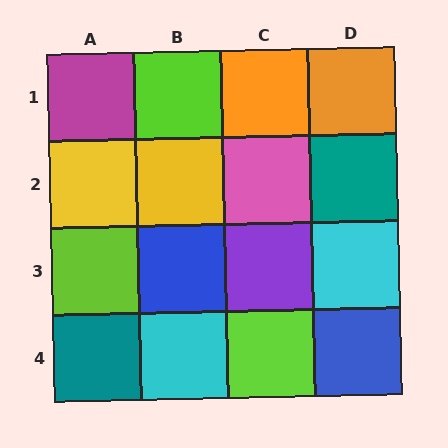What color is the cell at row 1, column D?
Orange.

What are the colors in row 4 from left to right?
Teal, cyan, lime, blue.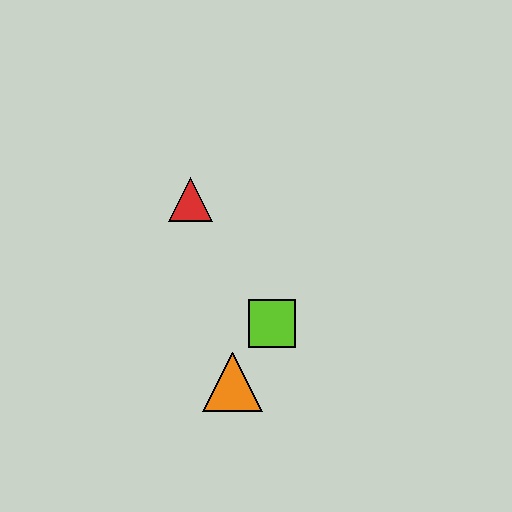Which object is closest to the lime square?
The orange triangle is closest to the lime square.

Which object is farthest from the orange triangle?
The red triangle is farthest from the orange triangle.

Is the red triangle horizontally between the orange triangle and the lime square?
No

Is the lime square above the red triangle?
No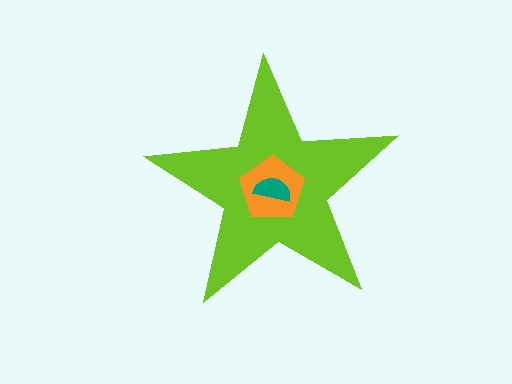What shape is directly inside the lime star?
The orange pentagon.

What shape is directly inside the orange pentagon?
The teal semicircle.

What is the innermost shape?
The teal semicircle.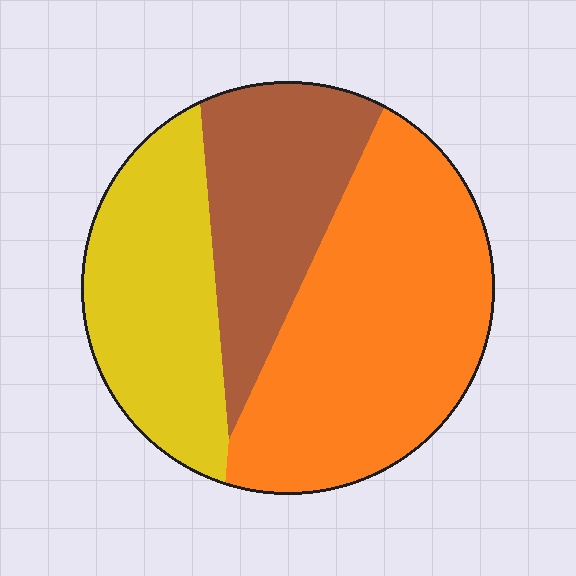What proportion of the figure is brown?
Brown covers 25% of the figure.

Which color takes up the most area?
Orange, at roughly 45%.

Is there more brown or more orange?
Orange.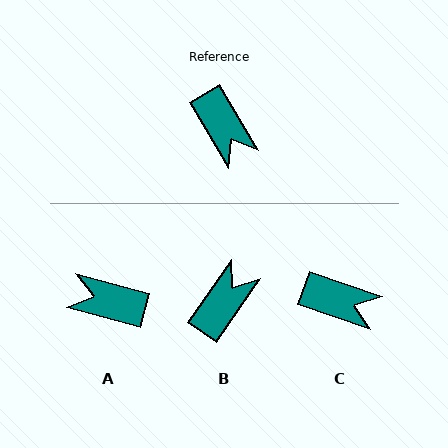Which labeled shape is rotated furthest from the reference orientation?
A, about 136 degrees away.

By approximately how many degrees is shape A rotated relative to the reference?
Approximately 136 degrees clockwise.